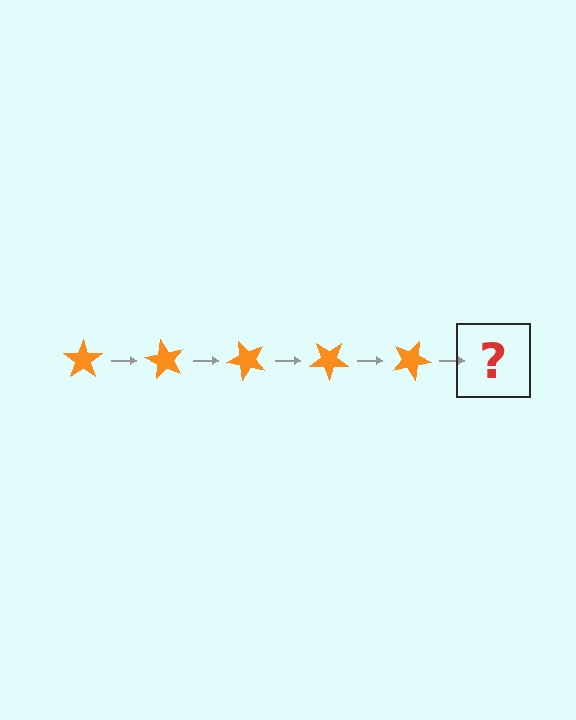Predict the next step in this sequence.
The next step is an orange star rotated 300 degrees.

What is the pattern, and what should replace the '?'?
The pattern is that the star rotates 60 degrees each step. The '?' should be an orange star rotated 300 degrees.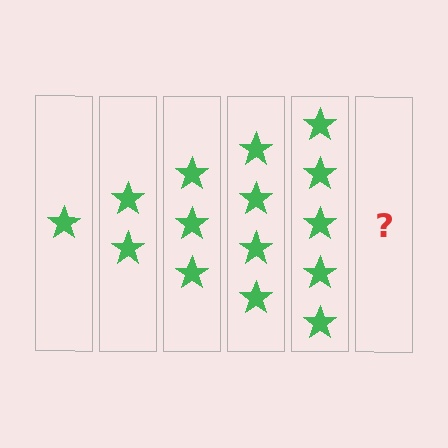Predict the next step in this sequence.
The next step is 6 stars.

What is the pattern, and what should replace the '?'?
The pattern is that each step adds one more star. The '?' should be 6 stars.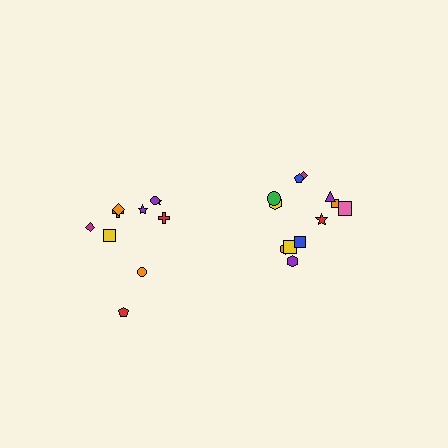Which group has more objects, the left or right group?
The right group.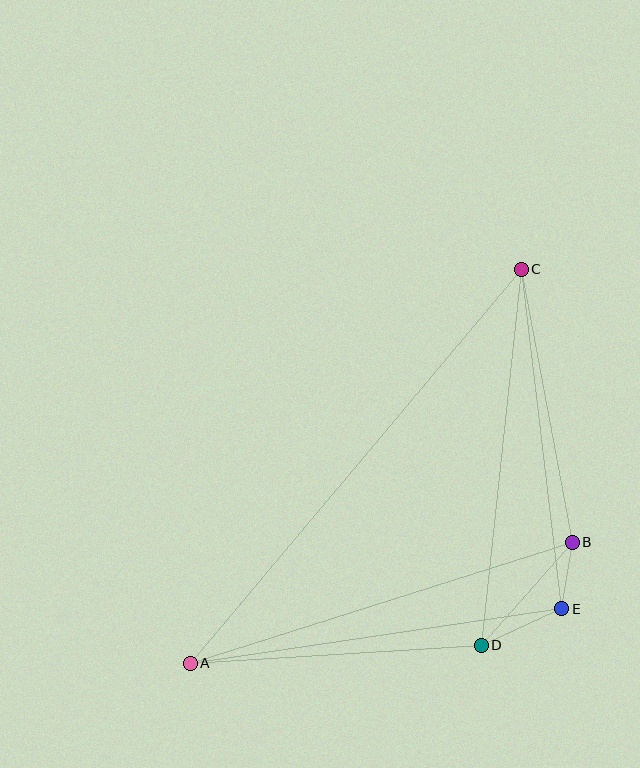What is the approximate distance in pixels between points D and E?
The distance between D and E is approximately 88 pixels.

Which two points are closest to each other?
Points B and E are closest to each other.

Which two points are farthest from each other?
Points A and C are farthest from each other.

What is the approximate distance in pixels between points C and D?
The distance between C and D is approximately 378 pixels.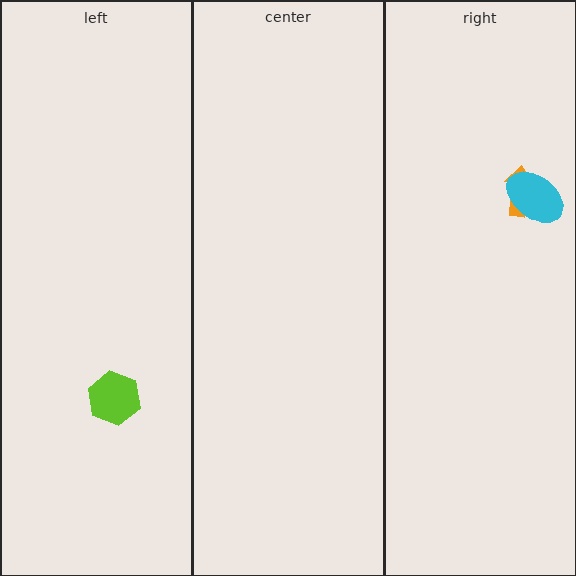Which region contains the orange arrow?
The right region.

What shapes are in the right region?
The orange arrow, the cyan ellipse.